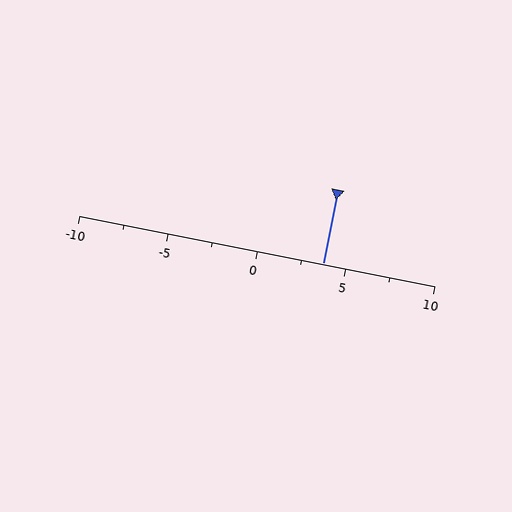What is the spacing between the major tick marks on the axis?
The major ticks are spaced 5 apart.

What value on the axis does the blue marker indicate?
The marker indicates approximately 3.8.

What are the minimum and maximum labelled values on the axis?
The axis runs from -10 to 10.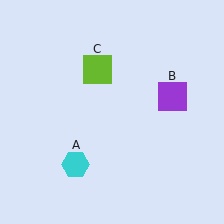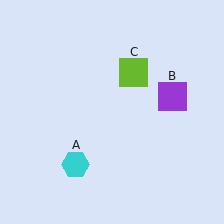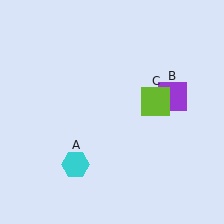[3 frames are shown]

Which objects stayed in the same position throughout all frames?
Cyan hexagon (object A) and purple square (object B) remained stationary.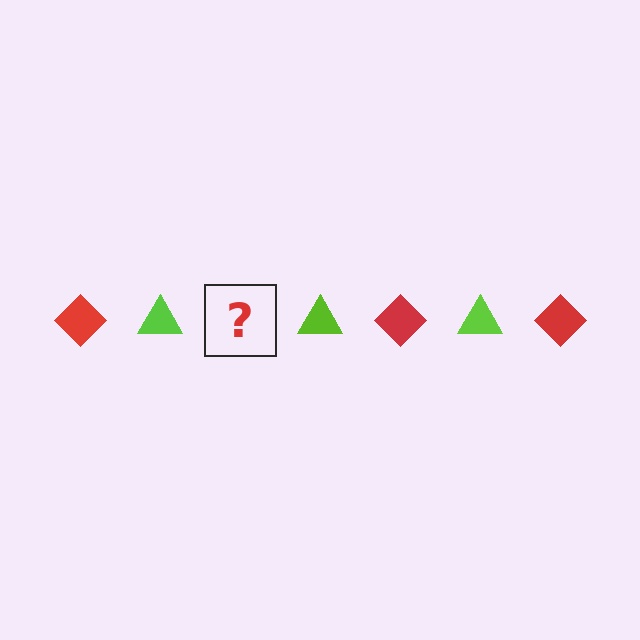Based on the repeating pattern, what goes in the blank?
The blank should be a red diamond.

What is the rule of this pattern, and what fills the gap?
The rule is that the pattern alternates between red diamond and lime triangle. The gap should be filled with a red diamond.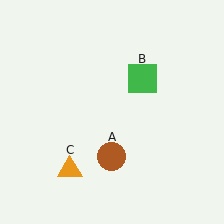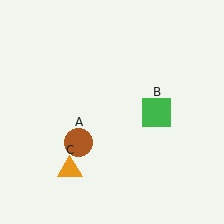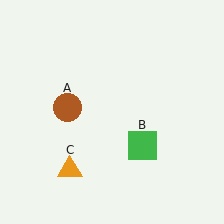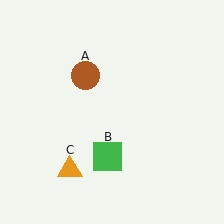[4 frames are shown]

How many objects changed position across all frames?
2 objects changed position: brown circle (object A), green square (object B).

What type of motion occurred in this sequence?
The brown circle (object A), green square (object B) rotated clockwise around the center of the scene.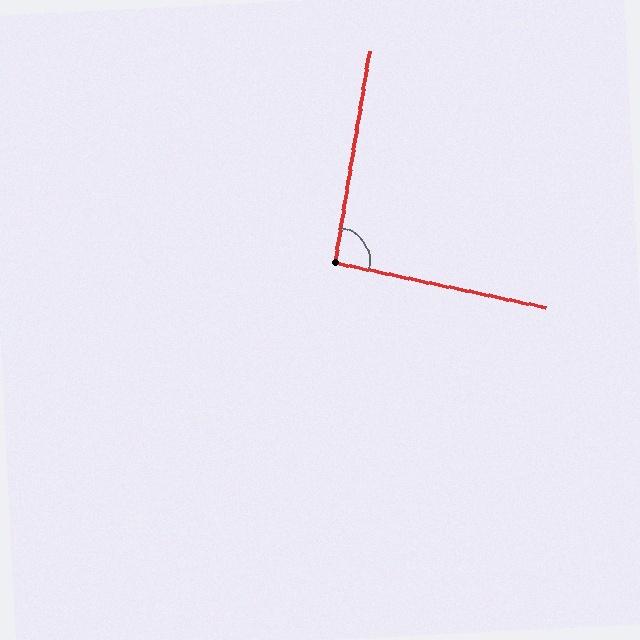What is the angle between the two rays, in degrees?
Approximately 93 degrees.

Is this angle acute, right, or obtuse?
It is approximately a right angle.